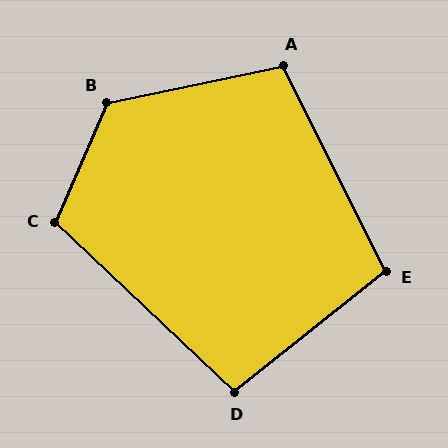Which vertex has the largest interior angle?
B, at approximately 125 degrees.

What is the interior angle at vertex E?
Approximately 102 degrees (obtuse).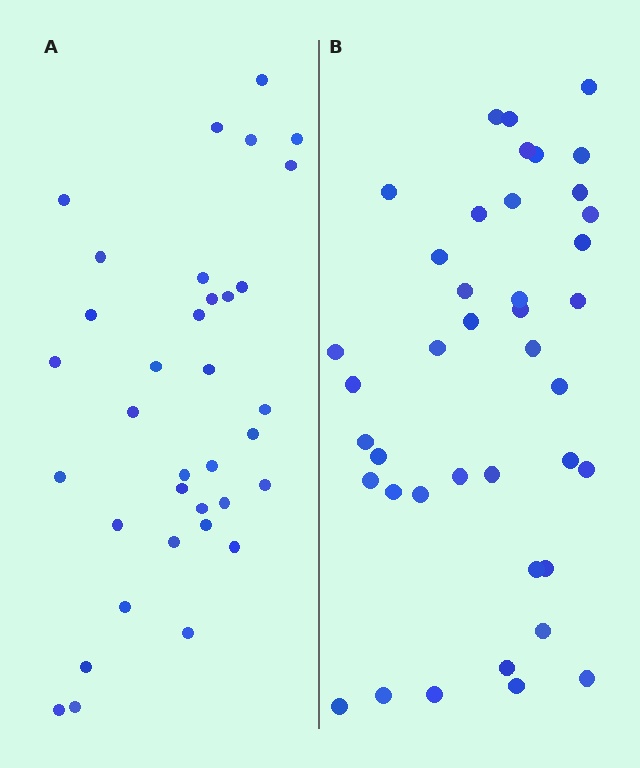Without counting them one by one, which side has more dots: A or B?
Region B (the right region) has more dots.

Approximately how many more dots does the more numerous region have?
Region B has about 6 more dots than region A.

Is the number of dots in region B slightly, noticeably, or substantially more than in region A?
Region B has only slightly more — the two regions are fairly close. The ratio is roughly 1.2 to 1.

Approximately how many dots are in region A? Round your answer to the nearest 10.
About 40 dots. (The exact count is 35, which rounds to 40.)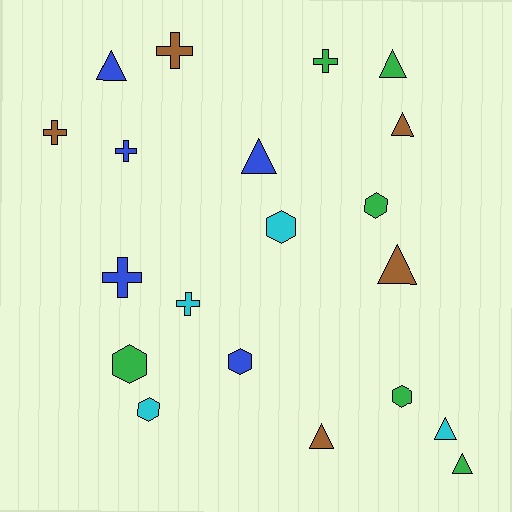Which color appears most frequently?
Green, with 6 objects.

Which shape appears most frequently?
Triangle, with 8 objects.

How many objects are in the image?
There are 20 objects.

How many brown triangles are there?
There are 3 brown triangles.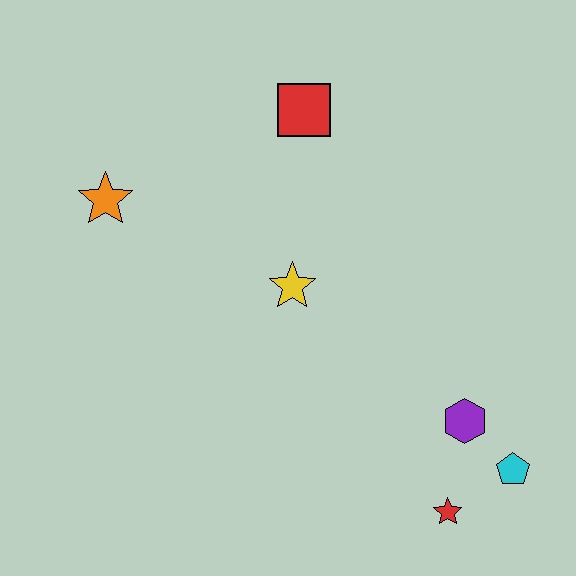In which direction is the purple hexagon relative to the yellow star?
The purple hexagon is to the right of the yellow star.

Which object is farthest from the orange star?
The cyan pentagon is farthest from the orange star.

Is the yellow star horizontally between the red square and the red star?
No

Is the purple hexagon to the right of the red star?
Yes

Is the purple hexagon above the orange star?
No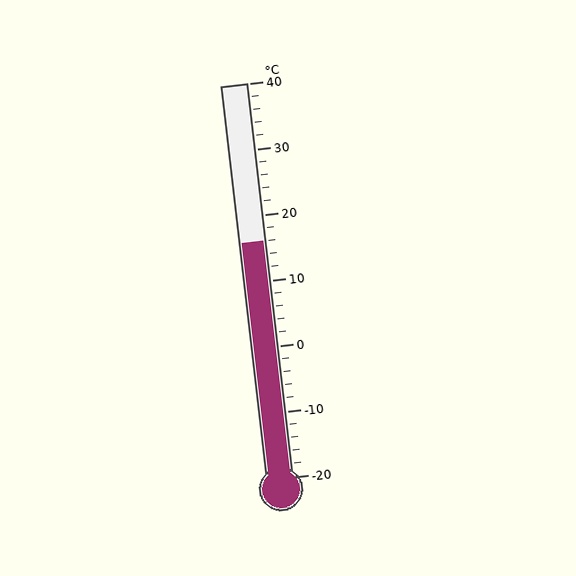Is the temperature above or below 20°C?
The temperature is below 20°C.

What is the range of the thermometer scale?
The thermometer scale ranges from -20°C to 40°C.